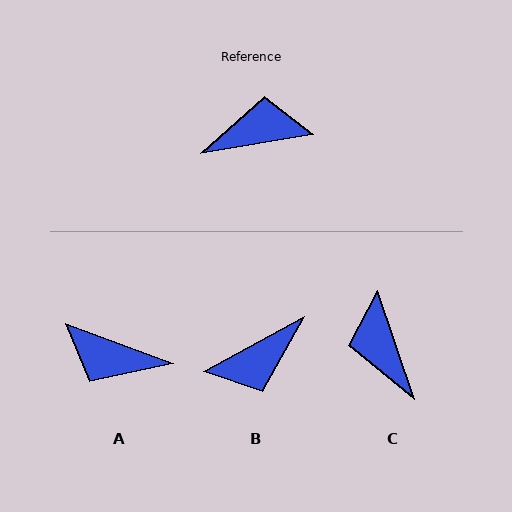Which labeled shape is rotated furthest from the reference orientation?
B, about 161 degrees away.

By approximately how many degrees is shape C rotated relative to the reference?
Approximately 100 degrees counter-clockwise.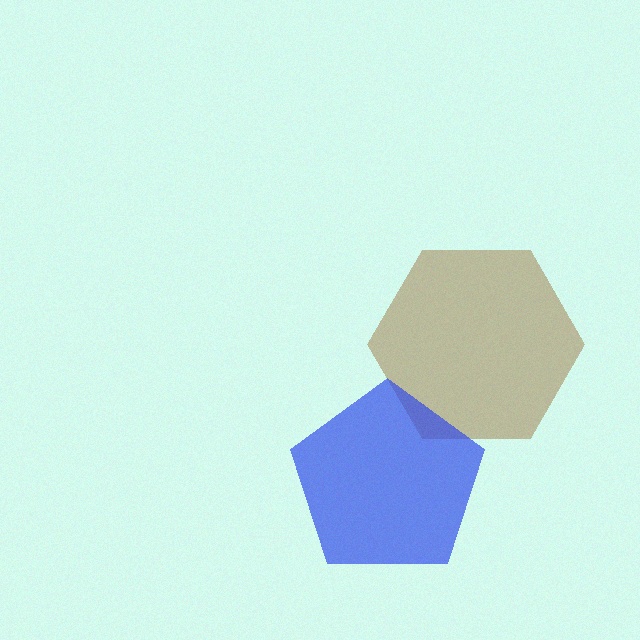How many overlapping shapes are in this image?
There are 2 overlapping shapes in the image.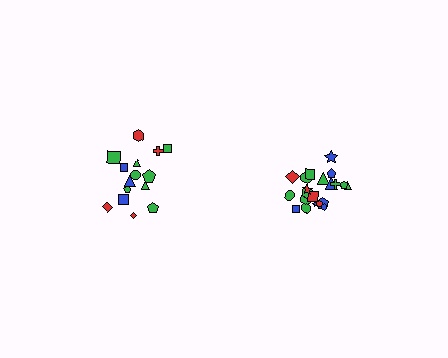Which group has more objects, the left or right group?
The right group.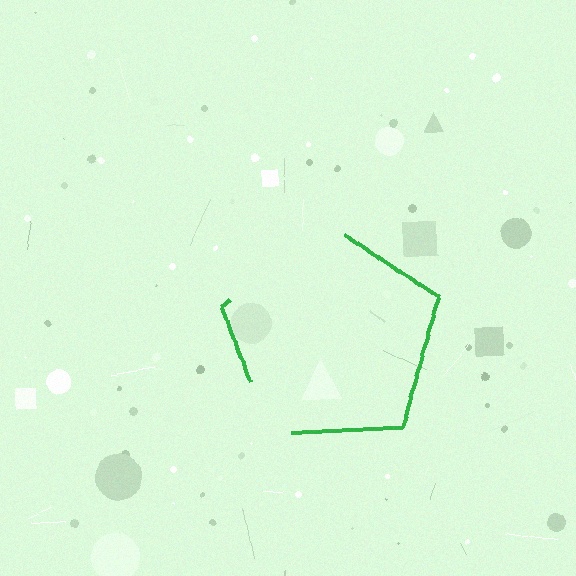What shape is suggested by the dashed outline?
The dashed outline suggests a pentagon.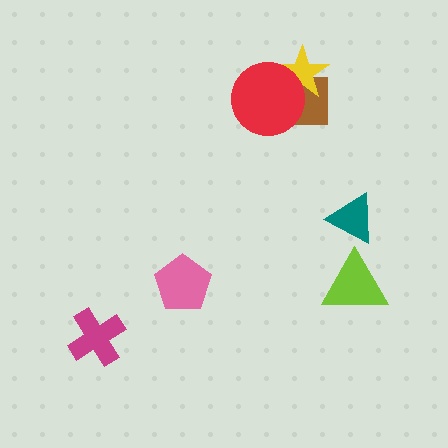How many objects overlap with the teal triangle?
0 objects overlap with the teal triangle.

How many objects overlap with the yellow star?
2 objects overlap with the yellow star.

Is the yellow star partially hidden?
Yes, it is partially covered by another shape.